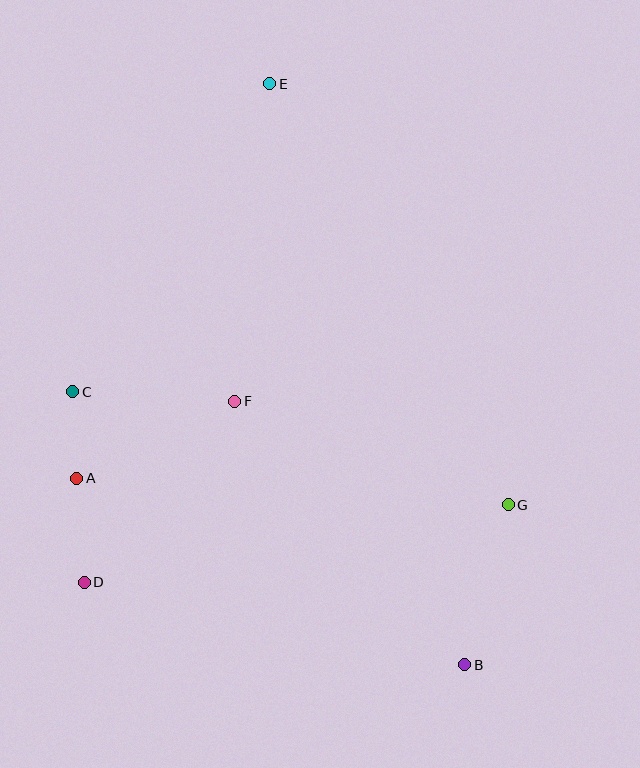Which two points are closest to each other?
Points A and C are closest to each other.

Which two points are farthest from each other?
Points B and E are farthest from each other.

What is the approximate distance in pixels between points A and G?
The distance between A and G is approximately 433 pixels.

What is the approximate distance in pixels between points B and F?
The distance between B and F is approximately 349 pixels.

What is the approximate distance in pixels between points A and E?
The distance between A and E is approximately 439 pixels.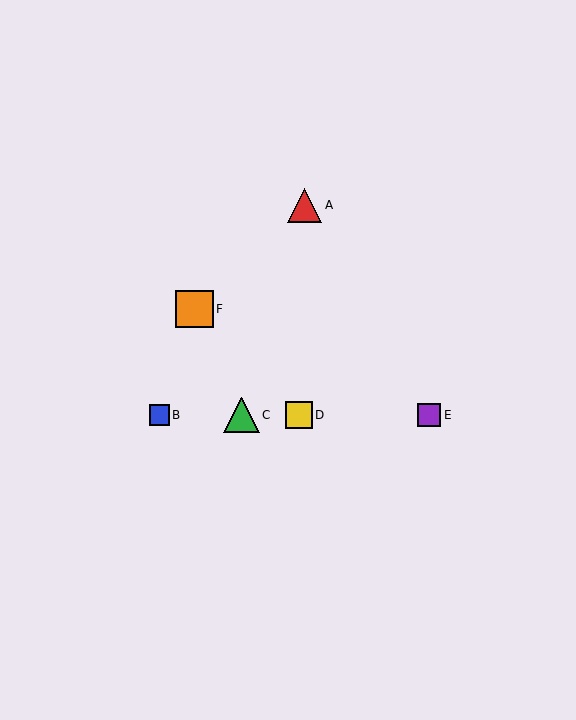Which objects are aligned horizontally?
Objects B, C, D, E are aligned horizontally.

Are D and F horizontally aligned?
No, D is at y≈415 and F is at y≈309.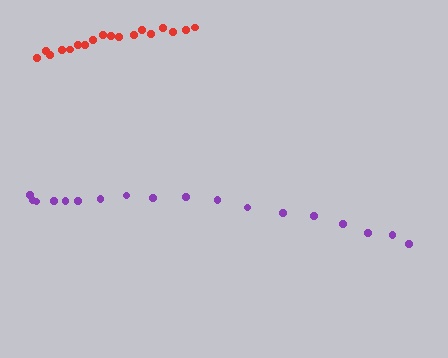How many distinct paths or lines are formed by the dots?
There are 2 distinct paths.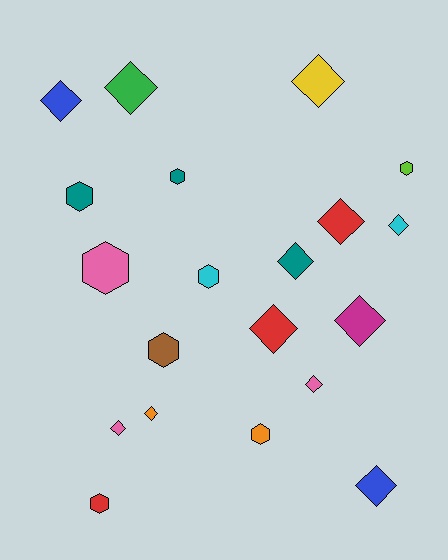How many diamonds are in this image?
There are 12 diamonds.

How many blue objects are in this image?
There are 2 blue objects.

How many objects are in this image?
There are 20 objects.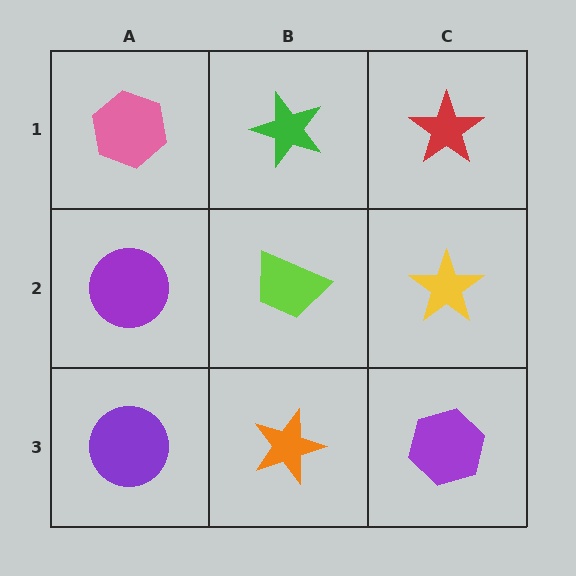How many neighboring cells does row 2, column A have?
3.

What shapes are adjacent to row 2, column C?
A red star (row 1, column C), a purple hexagon (row 3, column C), a lime trapezoid (row 2, column B).